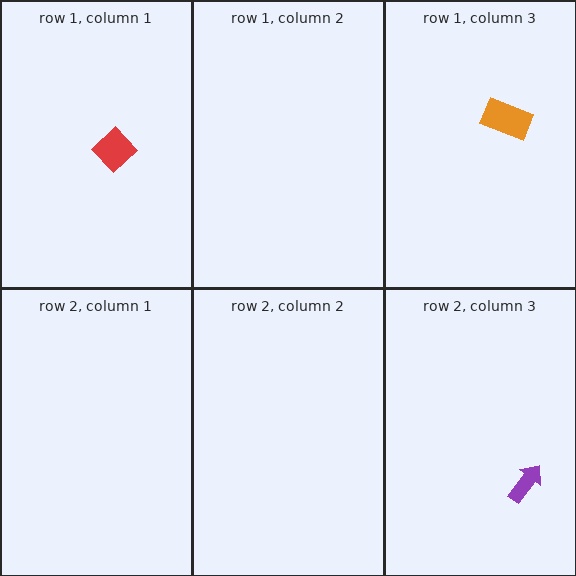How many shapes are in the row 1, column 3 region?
1.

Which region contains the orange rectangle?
The row 1, column 3 region.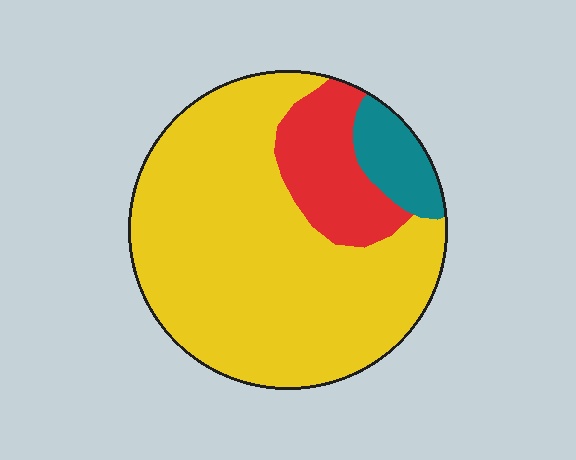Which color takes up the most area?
Yellow, at roughly 75%.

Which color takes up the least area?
Teal, at roughly 10%.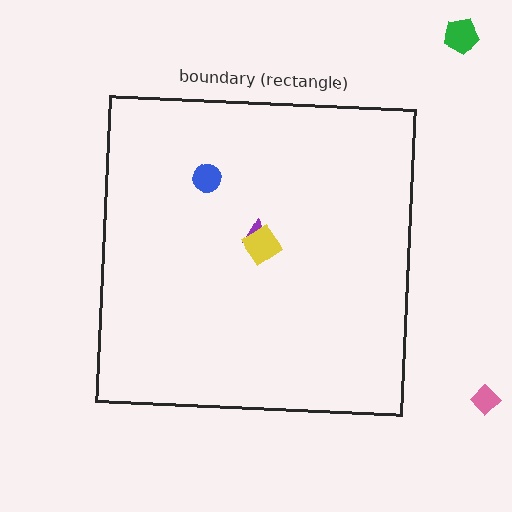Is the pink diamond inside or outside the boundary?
Outside.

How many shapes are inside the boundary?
3 inside, 2 outside.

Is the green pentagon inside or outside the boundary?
Outside.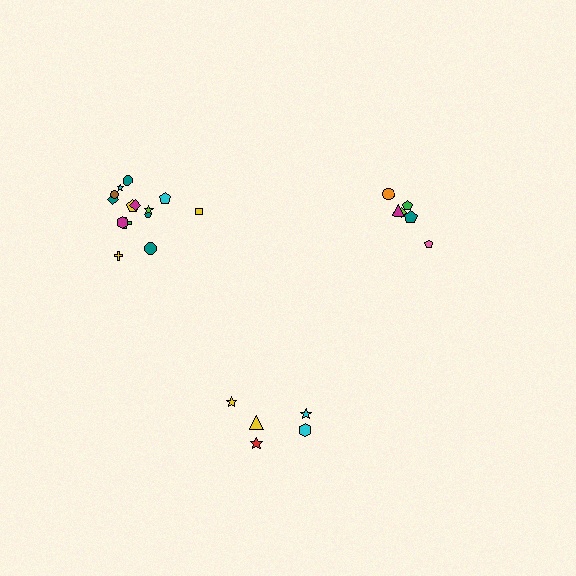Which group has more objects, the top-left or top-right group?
The top-left group.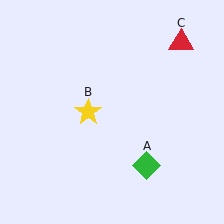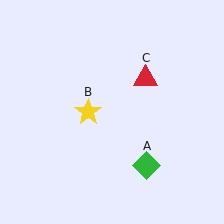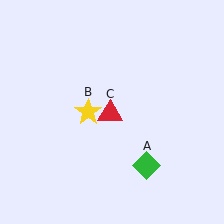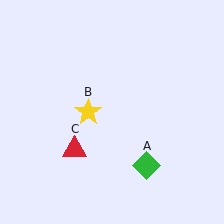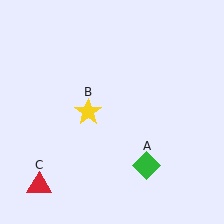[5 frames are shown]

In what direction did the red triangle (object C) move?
The red triangle (object C) moved down and to the left.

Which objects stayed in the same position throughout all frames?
Green diamond (object A) and yellow star (object B) remained stationary.